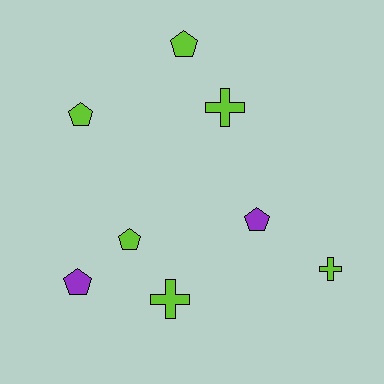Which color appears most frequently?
Lime, with 6 objects.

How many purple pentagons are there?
There are 2 purple pentagons.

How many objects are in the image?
There are 8 objects.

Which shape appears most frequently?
Pentagon, with 5 objects.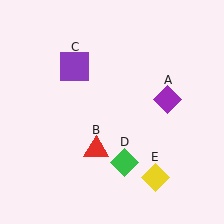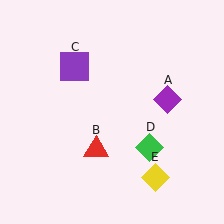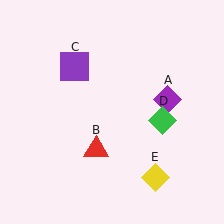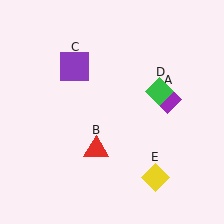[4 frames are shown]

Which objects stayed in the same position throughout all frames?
Purple diamond (object A) and red triangle (object B) and purple square (object C) and yellow diamond (object E) remained stationary.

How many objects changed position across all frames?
1 object changed position: green diamond (object D).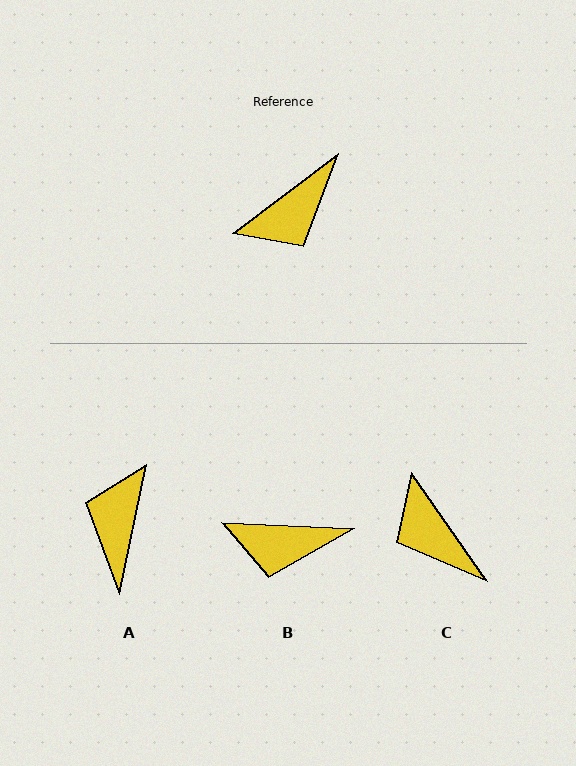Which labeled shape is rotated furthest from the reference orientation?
A, about 139 degrees away.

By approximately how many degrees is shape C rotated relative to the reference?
Approximately 92 degrees clockwise.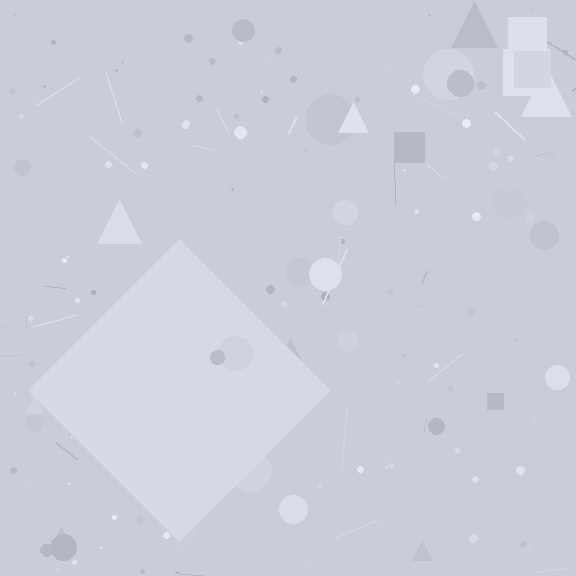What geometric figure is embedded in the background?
A diamond is embedded in the background.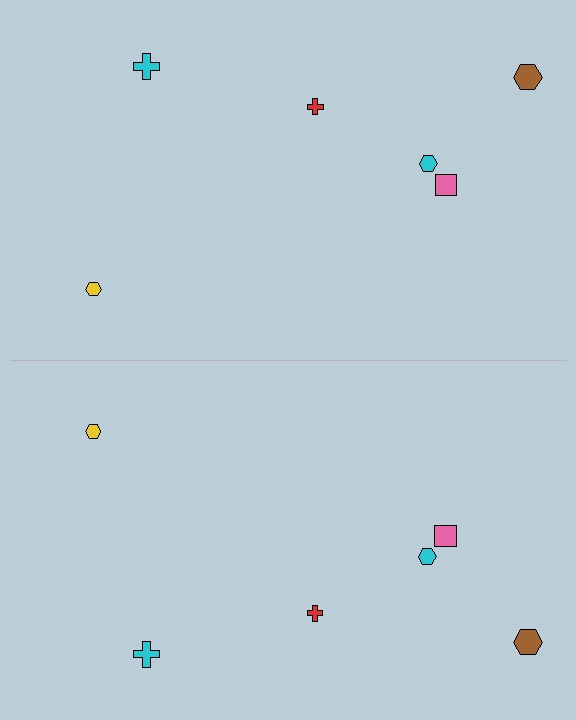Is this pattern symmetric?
Yes, this pattern has bilateral (reflection) symmetry.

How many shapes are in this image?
There are 12 shapes in this image.